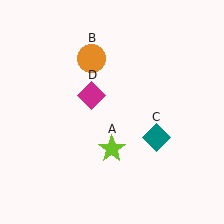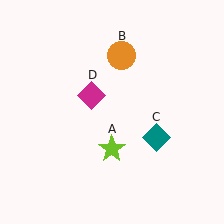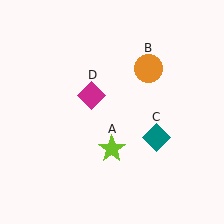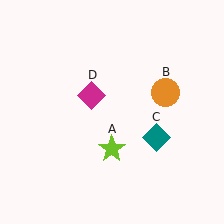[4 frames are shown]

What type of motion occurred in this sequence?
The orange circle (object B) rotated clockwise around the center of the scene.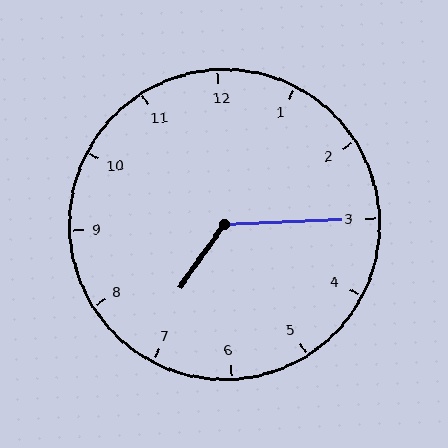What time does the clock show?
7:15.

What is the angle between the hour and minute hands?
Approximately 128 degrees.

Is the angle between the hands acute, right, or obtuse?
It is obtuse.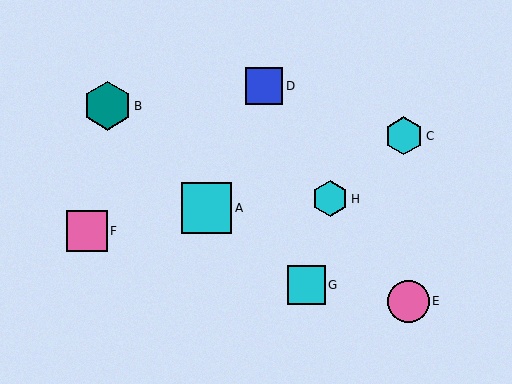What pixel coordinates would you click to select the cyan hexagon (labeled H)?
Click at (330, 199) to select the cyan hexagon H.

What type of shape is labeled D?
Shape D is a blue square.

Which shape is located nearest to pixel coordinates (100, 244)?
The pink square (labeled F) at (87, 231) is nearest to that location.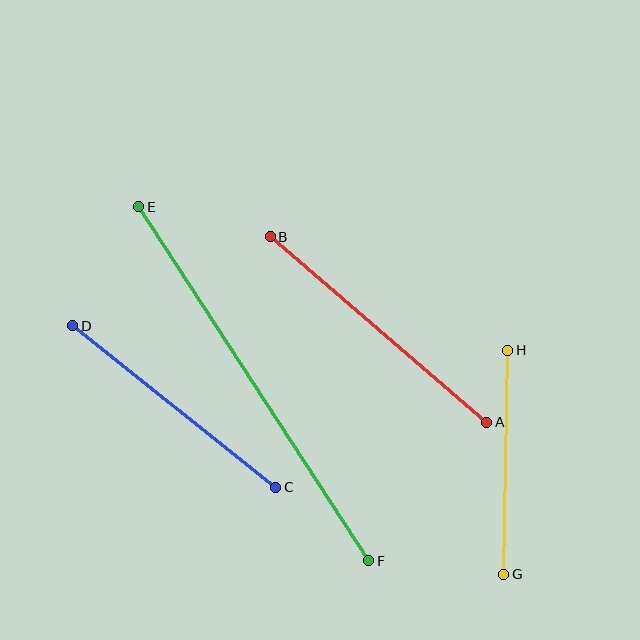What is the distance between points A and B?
The distance is approximately 285 pixels.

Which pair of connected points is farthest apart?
Points E and F are farthest apart.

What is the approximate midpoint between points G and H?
The midpoint is at approximately (506, 462) pixels.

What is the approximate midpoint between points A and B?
The midpoint is at approximately (378, 329) pixels.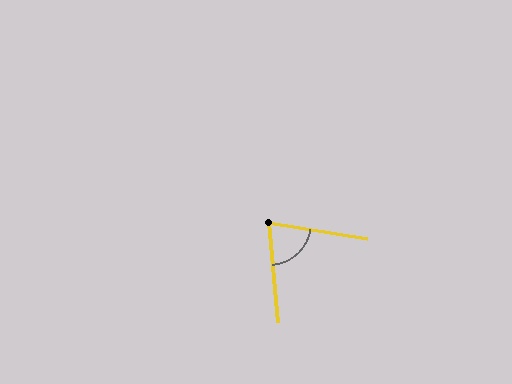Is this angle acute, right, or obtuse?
It is acute.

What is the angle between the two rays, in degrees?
Approximately 76 degrees.